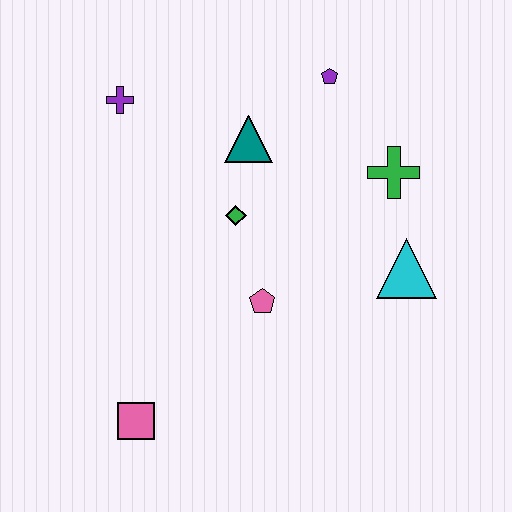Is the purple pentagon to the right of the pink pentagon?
Yes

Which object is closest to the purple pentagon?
The teal triangle is closest to the purple pentagon.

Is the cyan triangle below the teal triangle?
Yes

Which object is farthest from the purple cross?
The cyan triangle is farthest from the purple cross.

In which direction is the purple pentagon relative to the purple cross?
The purple pentagon is to the right of the purple cross.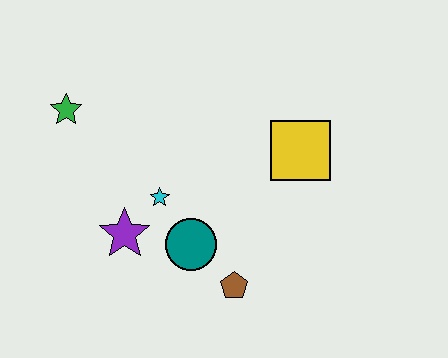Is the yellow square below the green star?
Yes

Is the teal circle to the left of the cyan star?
No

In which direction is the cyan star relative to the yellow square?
The cyan star is to the left of the yellow square.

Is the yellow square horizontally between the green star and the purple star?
No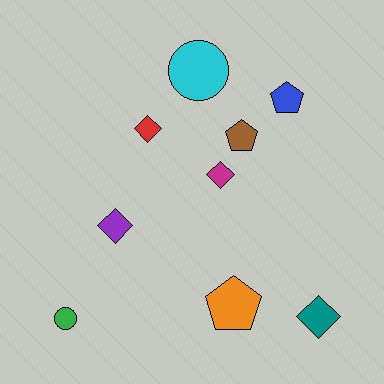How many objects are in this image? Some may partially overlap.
There are 9 objects.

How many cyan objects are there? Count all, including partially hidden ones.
There is 1 cyan object.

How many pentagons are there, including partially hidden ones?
There are 3 pentagons.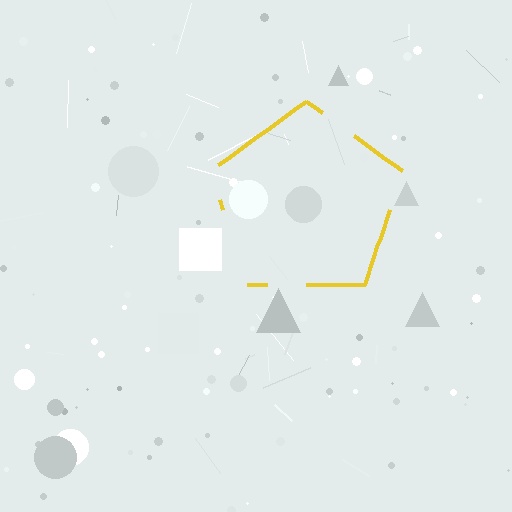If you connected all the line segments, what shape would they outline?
They would outline a pentagon.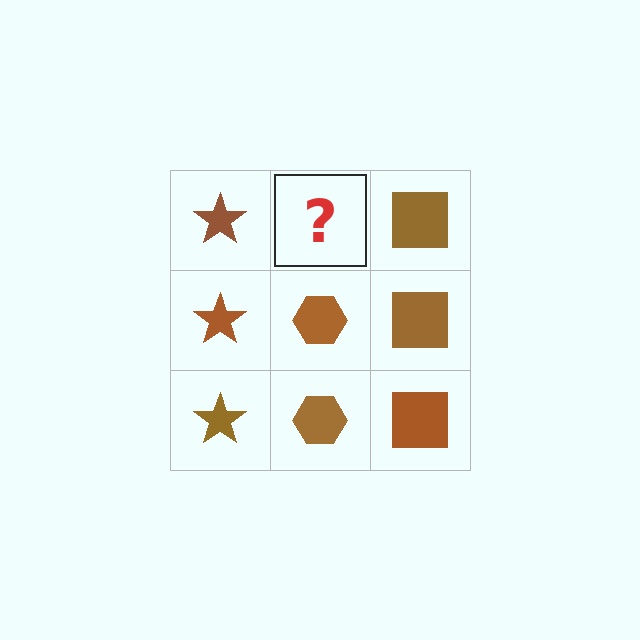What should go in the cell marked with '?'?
The missing cell should contain a brown hexagon.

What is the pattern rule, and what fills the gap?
The rule is that each column has a consistent shape. The gap should be filled with a brown hexagon.